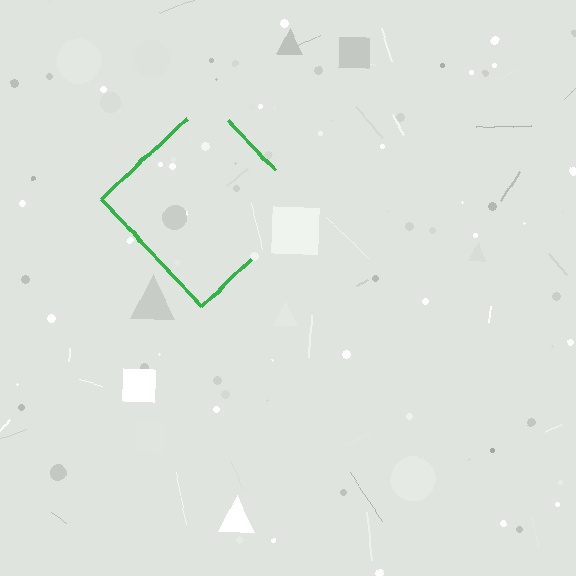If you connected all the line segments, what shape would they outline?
They would outline a diamond.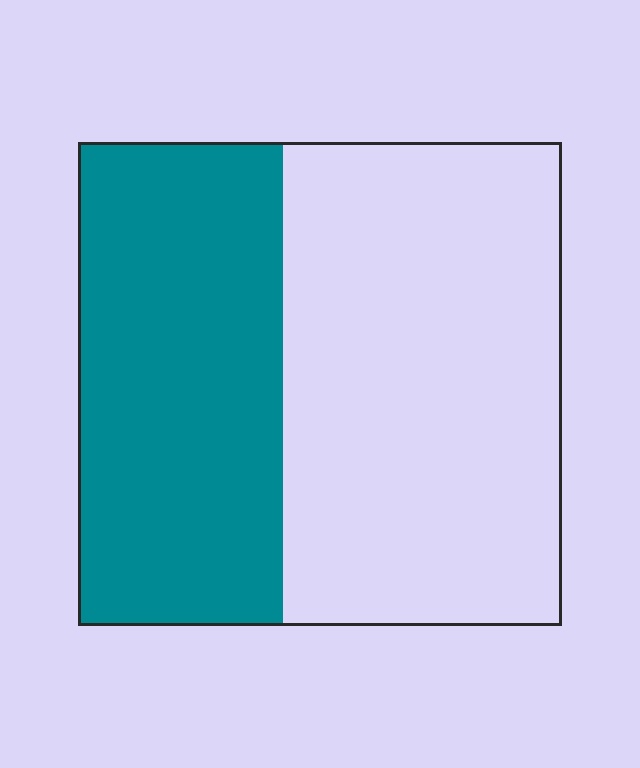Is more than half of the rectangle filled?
No.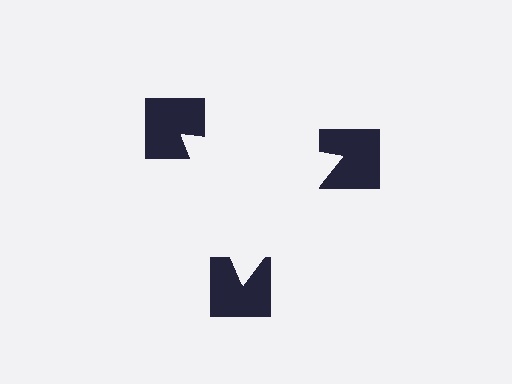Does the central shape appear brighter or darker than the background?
It typically appears slightly brighter than the background, even though no actual brightness change is drawn.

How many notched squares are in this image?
There are 3 — one at each vertex of the illusory triangle.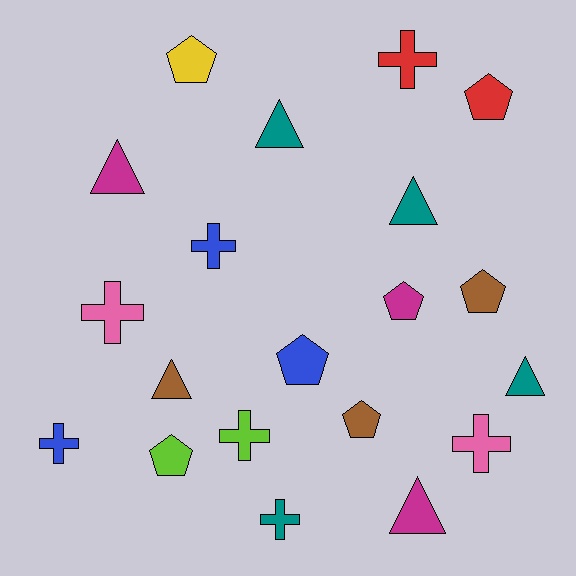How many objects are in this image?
There are 20 objects.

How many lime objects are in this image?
There are 2 lime objects.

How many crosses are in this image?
There are 7 crosses.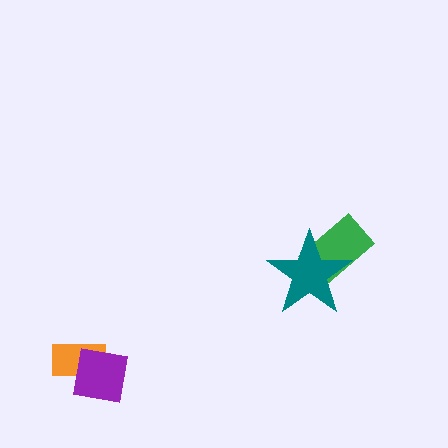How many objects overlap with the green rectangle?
1 object overlaps with the green rectangle.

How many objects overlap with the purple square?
1 object overlaps with the purple square.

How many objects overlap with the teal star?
1 object overlaps with the teal star.